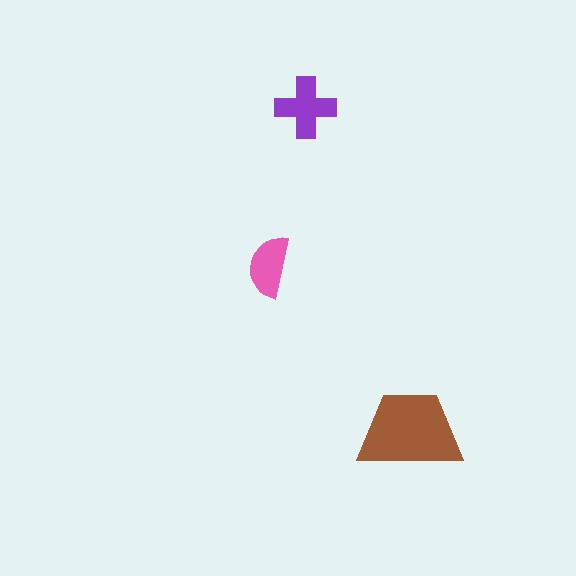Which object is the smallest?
The pink semicircle.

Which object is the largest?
The brown trapezoid.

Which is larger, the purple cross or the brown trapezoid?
The brown trapezoid.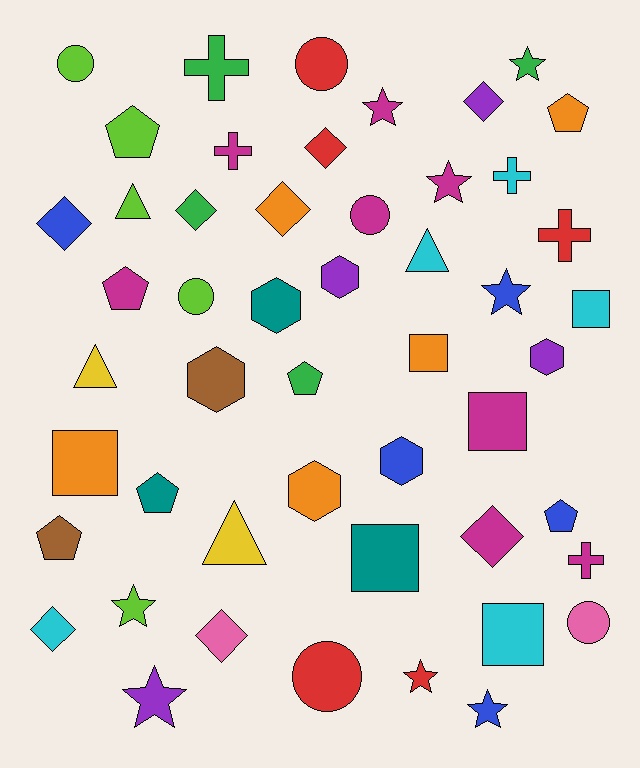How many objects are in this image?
There are 50 objects.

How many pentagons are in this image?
There are 7 pentagons.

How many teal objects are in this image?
There are 3 teal objects.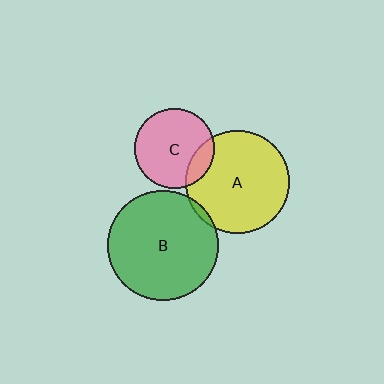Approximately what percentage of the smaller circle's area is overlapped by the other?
Approximately 5%.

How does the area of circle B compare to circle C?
Approximately 1.9 times.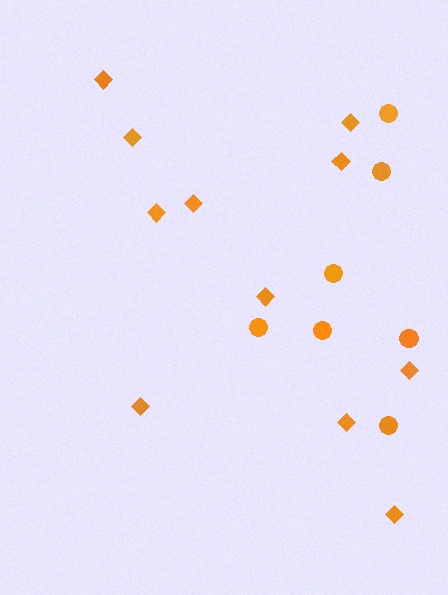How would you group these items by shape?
There are 2 groups: one group of diamonds (11) and one group of circles (7).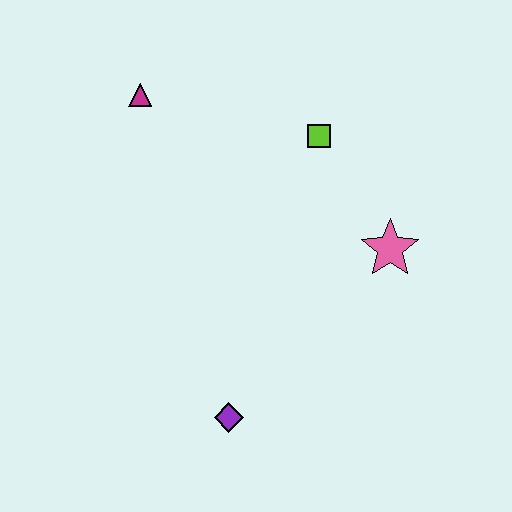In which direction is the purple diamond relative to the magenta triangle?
The purple diamond is below the magenta triangle.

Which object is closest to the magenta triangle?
The lime square is closest to the magenta triangle.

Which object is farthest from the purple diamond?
The magenta triangle is farthest from the purple diamond.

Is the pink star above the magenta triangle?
No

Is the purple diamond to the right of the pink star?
No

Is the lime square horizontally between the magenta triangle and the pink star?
Yes